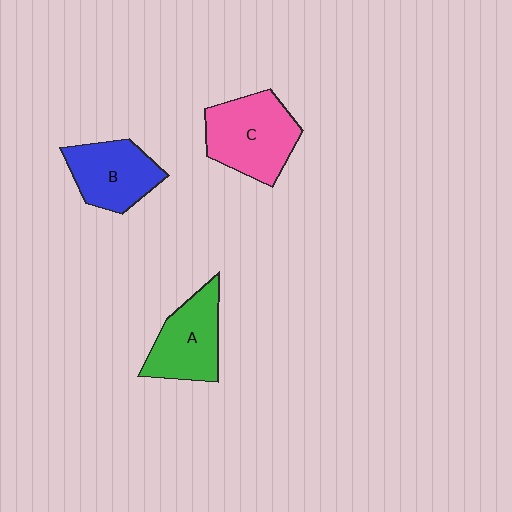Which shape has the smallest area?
Shape B (blue).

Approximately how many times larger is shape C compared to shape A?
Approximately 1.2 times.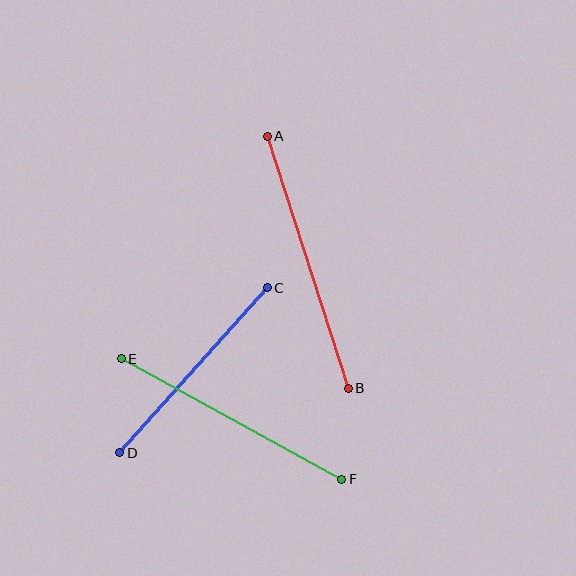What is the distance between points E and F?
The distance is approximately 251 pixels.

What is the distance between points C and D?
The distance is approximately 221 pixels.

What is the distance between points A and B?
The distance is approximately 265 pixels.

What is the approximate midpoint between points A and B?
The midpoint is at approximately (308, 262) pixels.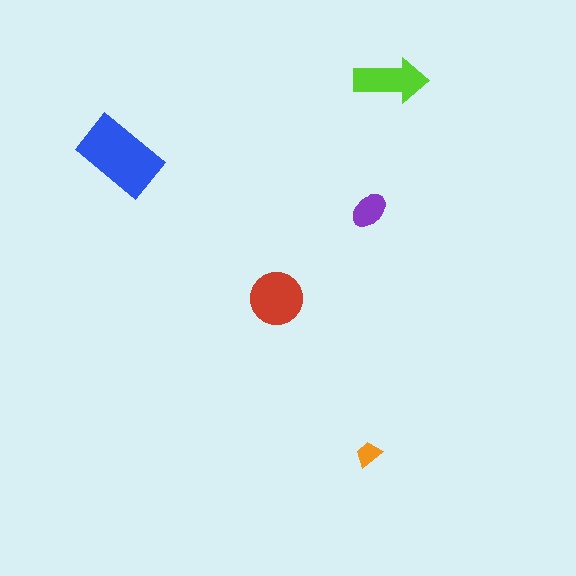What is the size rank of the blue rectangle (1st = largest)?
1st.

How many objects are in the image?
There are 5 objects in the image.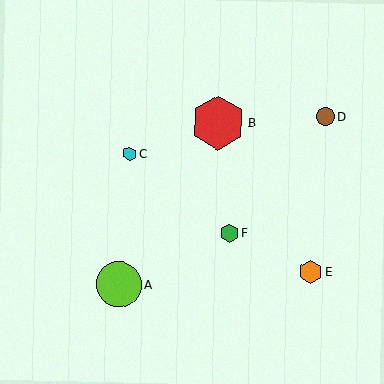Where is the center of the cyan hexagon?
The center of the cyan hexagon is at (129, 154).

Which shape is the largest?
The red hexagon (labeled B) is the largest.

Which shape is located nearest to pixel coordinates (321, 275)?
The orange hexagon (labeled E) at (311, 272) is nearest to that location.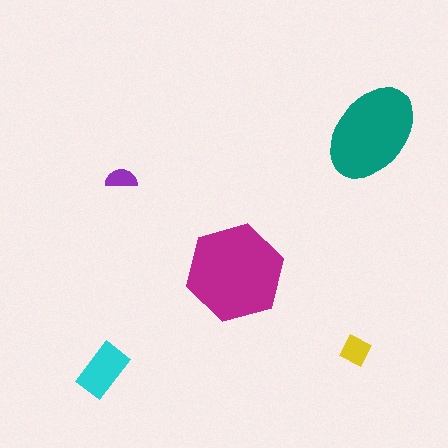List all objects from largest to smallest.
The magenta hexagon, the teal ellipse, the cyan rectangle, the yellow diamond, the purple semicircle.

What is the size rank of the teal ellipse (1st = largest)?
2nd.